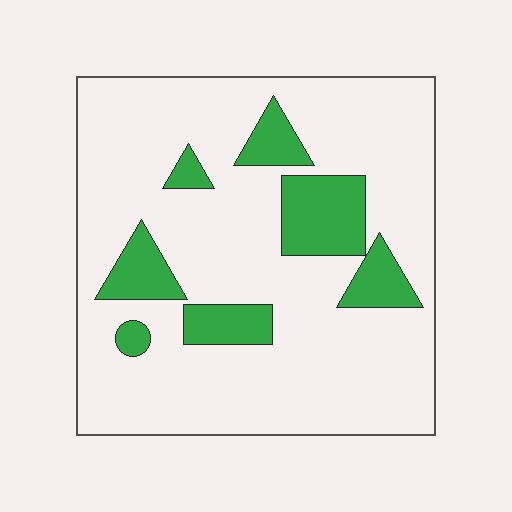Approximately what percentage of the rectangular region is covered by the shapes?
Approximately 20%.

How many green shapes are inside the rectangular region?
7.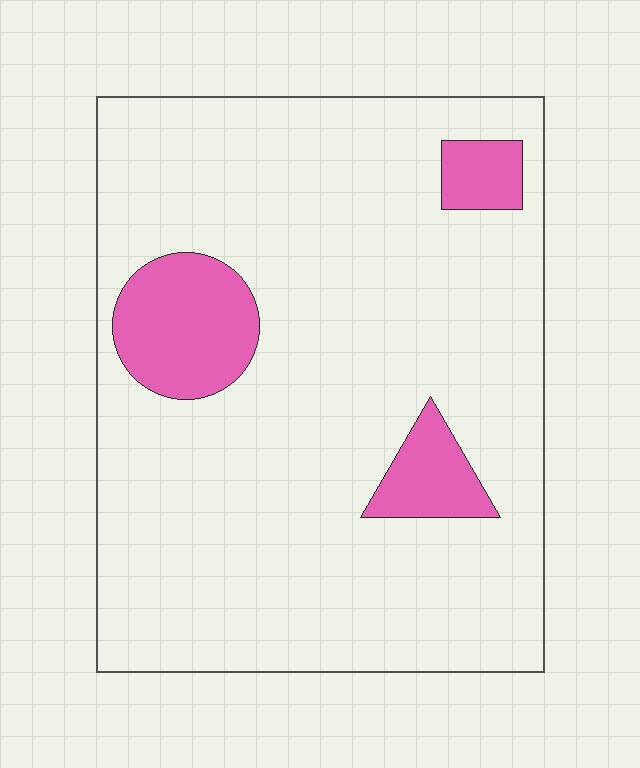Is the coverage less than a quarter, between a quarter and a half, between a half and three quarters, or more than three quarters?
Less than a quarter.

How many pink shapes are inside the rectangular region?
3.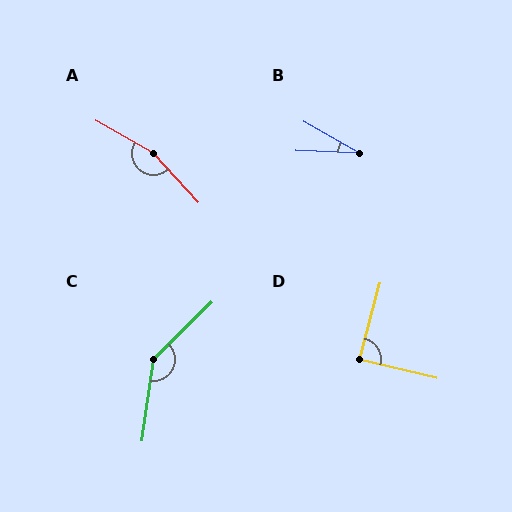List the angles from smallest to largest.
B (27°), D (89°), C (142°), A (162°).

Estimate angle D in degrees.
Approximately 89 degrees.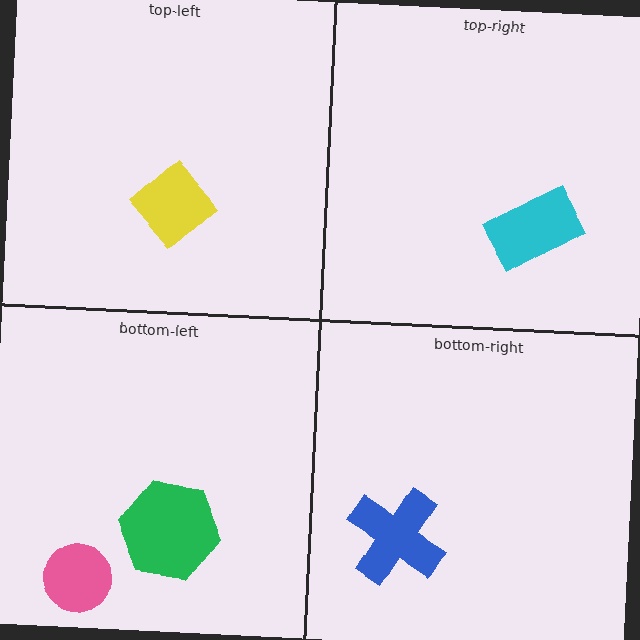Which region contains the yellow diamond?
The top-left region.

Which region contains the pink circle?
The bottom-left region.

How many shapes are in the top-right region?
1.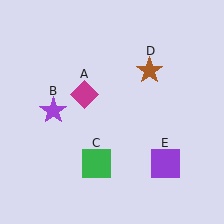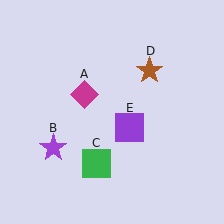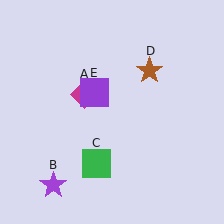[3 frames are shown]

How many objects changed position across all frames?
2 objects changed position: purple star (object B), purple square (object E).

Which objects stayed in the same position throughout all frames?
Magenta diamond (object A) and green square (object C) and brown star (object D) remained stationary.